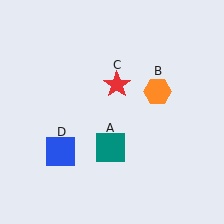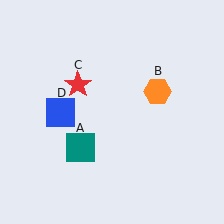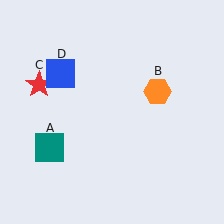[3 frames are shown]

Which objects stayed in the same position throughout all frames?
Orange hexagon (object B) remained stationary.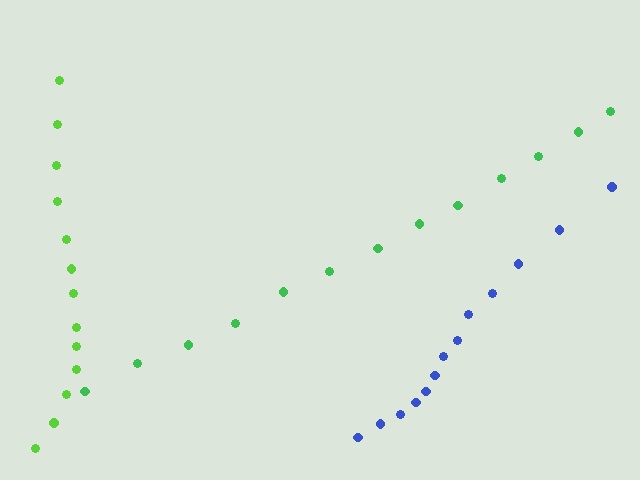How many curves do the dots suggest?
There are 3 distinct paths.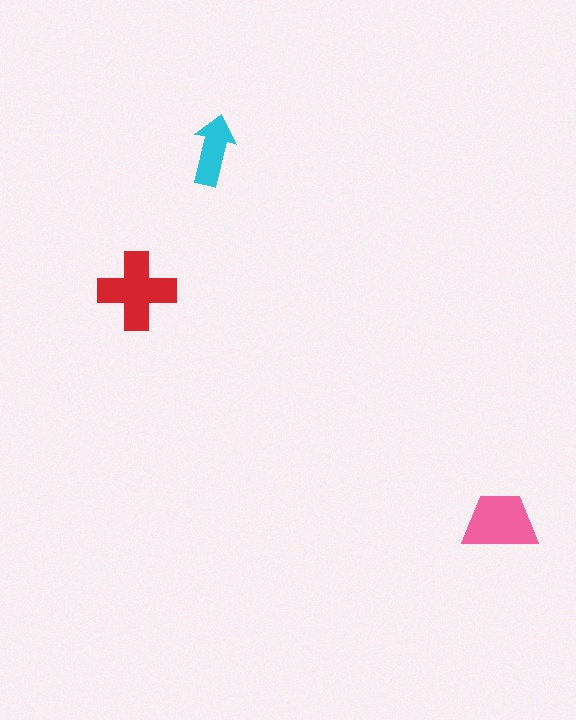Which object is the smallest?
The cyan arrow.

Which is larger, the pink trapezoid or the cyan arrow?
The pink trapezoid.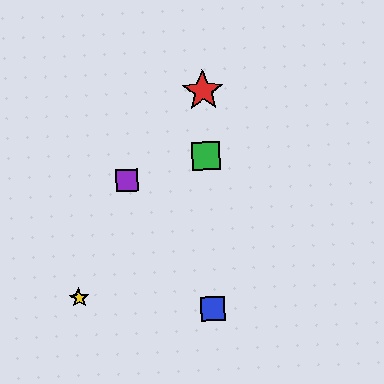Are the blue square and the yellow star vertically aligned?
No, the blue square is at x≈213 and the yellow star is at x≈79.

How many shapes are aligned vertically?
3 shapes (the red star, the blue square, the green square) are aligned vertically.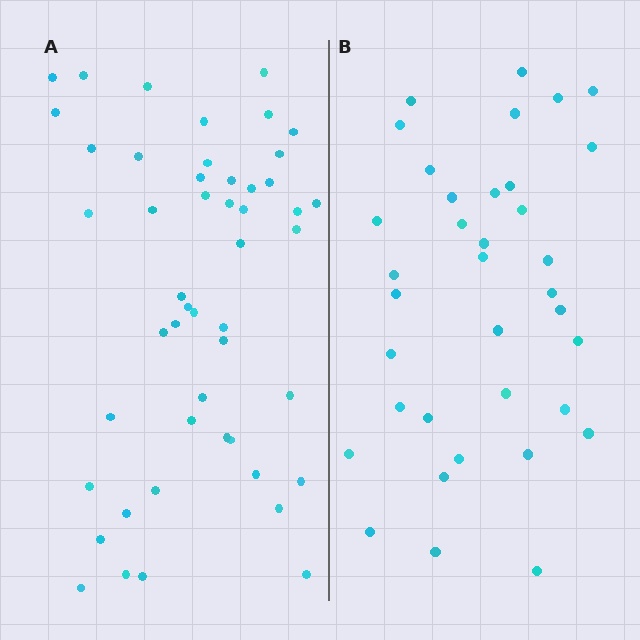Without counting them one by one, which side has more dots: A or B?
Region A (the left region) has more dots.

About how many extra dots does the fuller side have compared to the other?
Region A has approximately 15 more dots than region B.